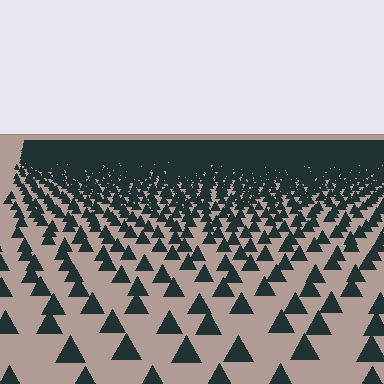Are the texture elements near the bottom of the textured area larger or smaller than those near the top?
Larger. Near the bottom, elements are closer to the viewer and appear at a bigger on-screen size.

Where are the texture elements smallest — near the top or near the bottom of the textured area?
Near the top.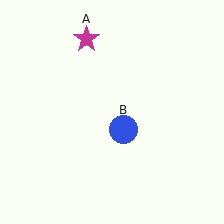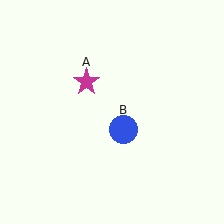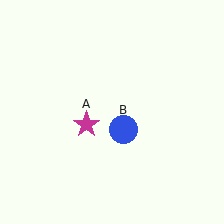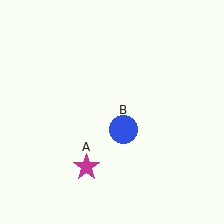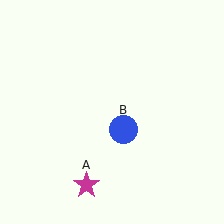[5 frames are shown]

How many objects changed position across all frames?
1 object changed position: magenta star (object A).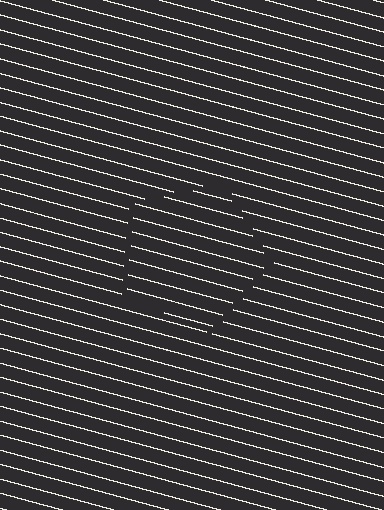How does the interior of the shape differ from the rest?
The interior of the shape contains the same grating, shifted by half a period — the contour is defined by the phase discontinuity where line-ends from the inner and outer gratings abut.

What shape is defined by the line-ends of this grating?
An illusory pentagon. The interior of the shape contains the same grating, shifted by half a period — the contour is defined by the phase discontinuity where line-ends from the inner and outer gratings abut.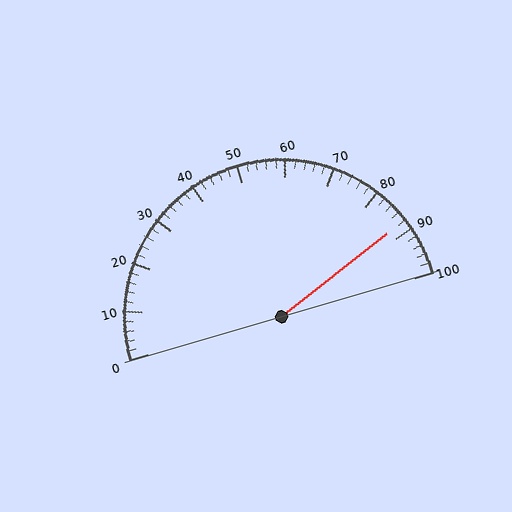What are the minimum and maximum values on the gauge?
The gauge ranges from 0 to 100.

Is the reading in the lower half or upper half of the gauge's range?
The reading is in the upper half of the range (0 to 100).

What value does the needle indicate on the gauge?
The needle indicates approximately 88.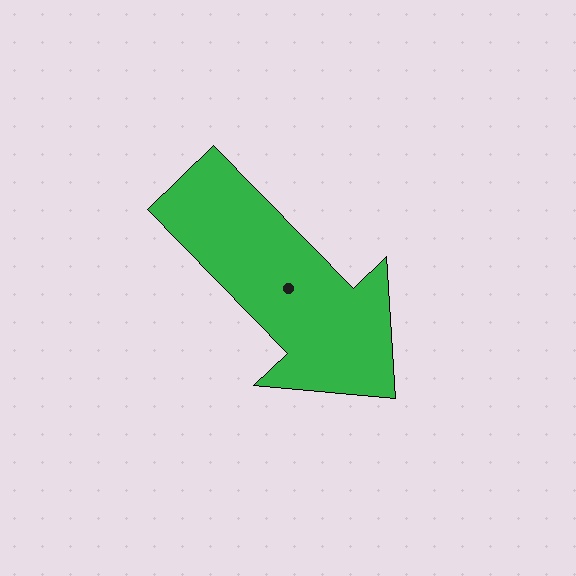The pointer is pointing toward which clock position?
Roughly 5 o'clock.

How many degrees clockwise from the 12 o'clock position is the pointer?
Approximately 136 degrees.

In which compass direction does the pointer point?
Southeast.